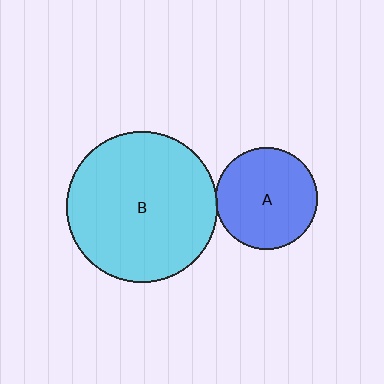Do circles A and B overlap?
Yes.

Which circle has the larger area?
Circle B (cyan).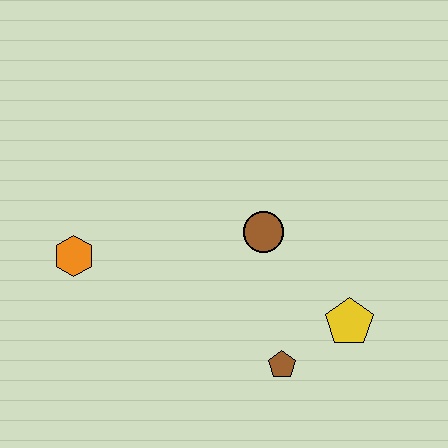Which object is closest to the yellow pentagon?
The brown pentagon is closest to the yellow pentagon.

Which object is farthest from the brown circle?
The orange hexagon is farthest from the brown circle.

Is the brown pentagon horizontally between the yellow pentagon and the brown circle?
Yes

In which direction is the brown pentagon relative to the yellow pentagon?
The brown pentagon is to the left of the yellow pentagon.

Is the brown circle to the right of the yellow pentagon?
No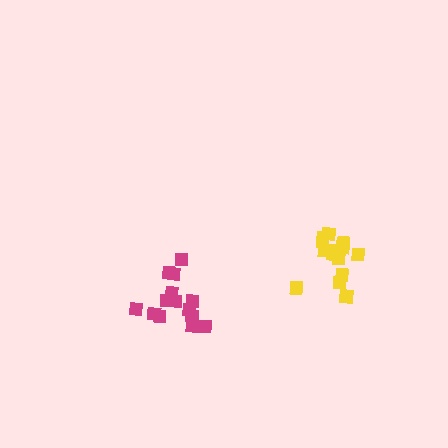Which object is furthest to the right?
The yellow cluster is rightmost.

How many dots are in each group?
Group 1: 14 dots, Group 2: 14 dots (28 total).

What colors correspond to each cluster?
The clusters are colored: yellow, magenta.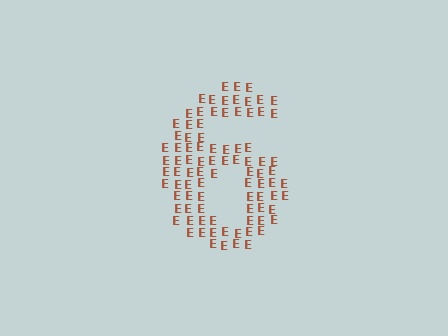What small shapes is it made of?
It is made of small letter E's.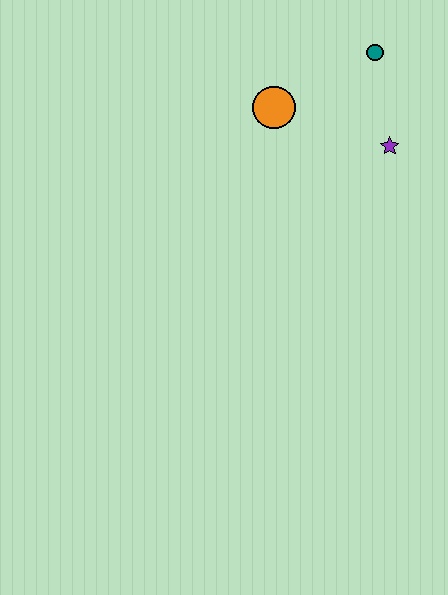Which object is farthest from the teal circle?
The orange circle is farthest from the teal circle.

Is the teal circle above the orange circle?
Yes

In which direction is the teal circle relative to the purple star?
The teal circle is above the purple star.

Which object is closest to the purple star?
The teal circle is closest to the purple star.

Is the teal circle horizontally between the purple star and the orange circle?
Yes